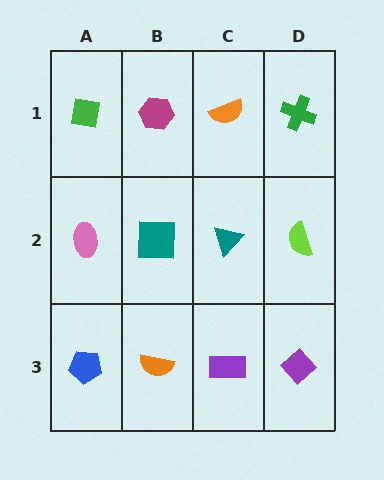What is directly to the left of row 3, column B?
A blue pentagon.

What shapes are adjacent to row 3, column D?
A lime semicircle (row 2, column D), a purple rectangle (row 3, column C).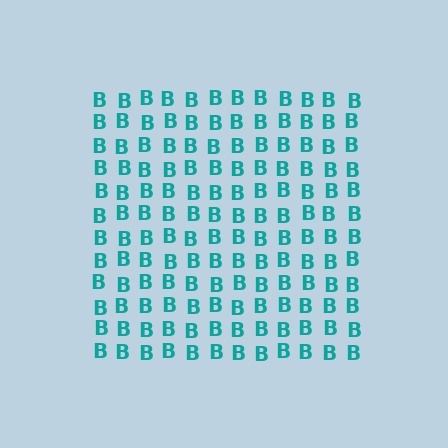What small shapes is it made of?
It is made of small letter B's.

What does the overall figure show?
The overall figure shows a square.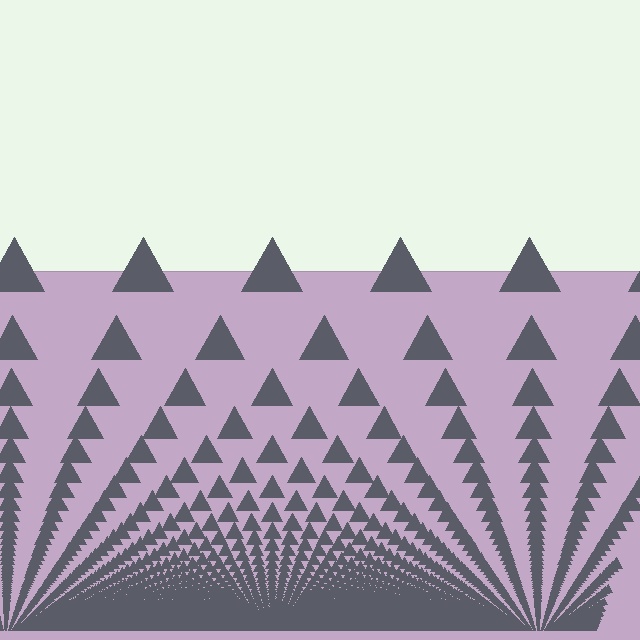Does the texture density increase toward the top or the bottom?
Density increases toward the bottom.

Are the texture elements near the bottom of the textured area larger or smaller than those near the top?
Smaller. The gradient is inverted — elements near the bottom are smaller and denser.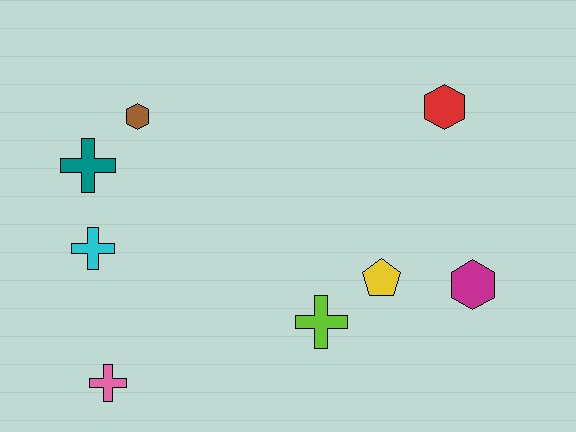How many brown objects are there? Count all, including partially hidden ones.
There is 1 brown object.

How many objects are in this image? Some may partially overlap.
There are 8 objects.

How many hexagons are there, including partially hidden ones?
There are 3 hexagons.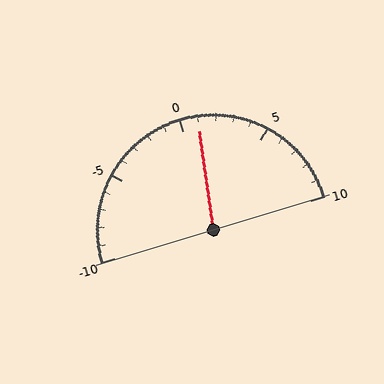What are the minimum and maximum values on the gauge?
The gauge ranges from -10 to 10.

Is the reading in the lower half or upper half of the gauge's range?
The reading is in the upper half of the range (-10 to 10).